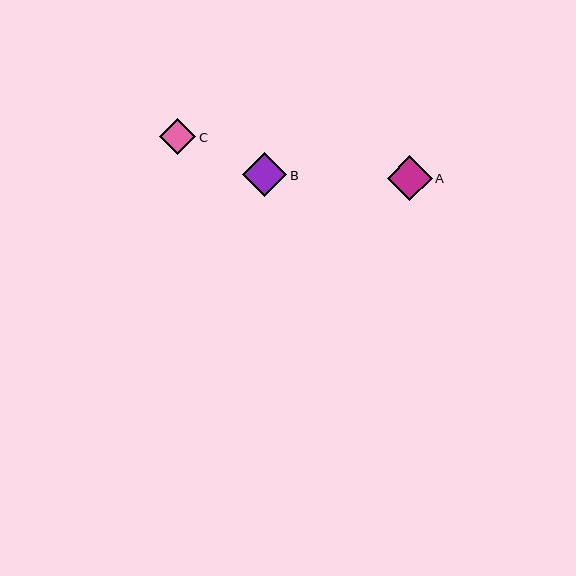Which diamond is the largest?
Diamond A is the largest with a size of approximately 45 pixels.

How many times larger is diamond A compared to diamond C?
Diamond A is approximately 1.3 times the size of diamond C.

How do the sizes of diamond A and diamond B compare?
Diamond A and diamond B are approximately the same size.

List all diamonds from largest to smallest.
From largest to smallest: A, B, C.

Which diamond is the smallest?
Diamond C is the smallest with a size of approximately 36 pixels.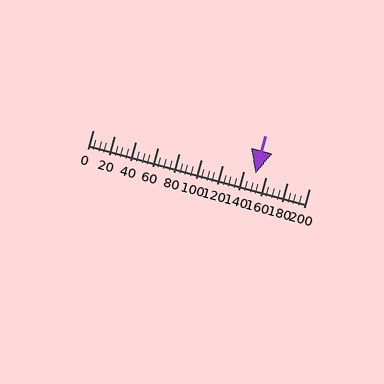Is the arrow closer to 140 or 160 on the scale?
The arrow is closer to 160.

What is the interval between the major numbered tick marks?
The major tick marks are spaced 20 units apart.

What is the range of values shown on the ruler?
The ruler shows values from 0 to 200.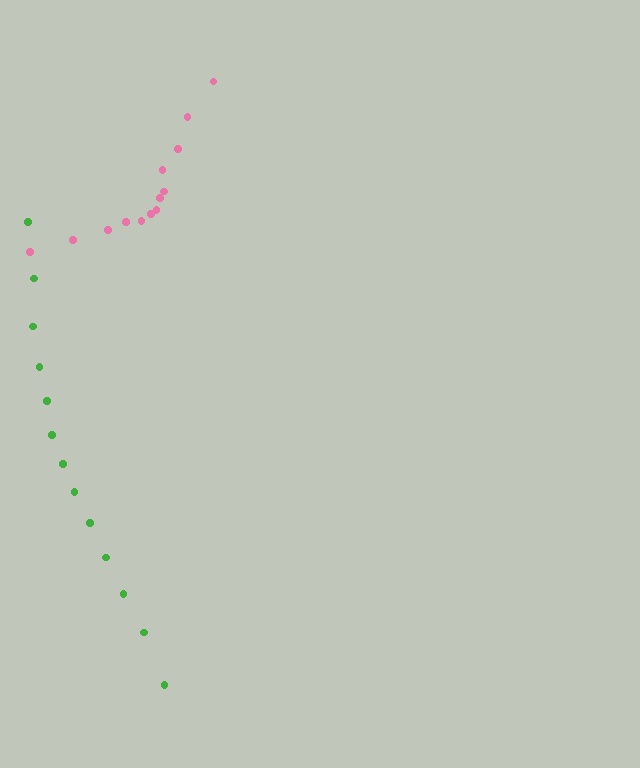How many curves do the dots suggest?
There are 2 distinct paths.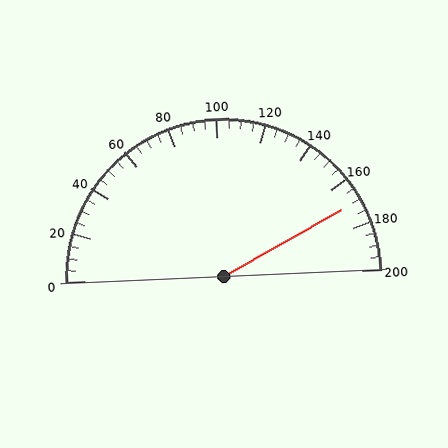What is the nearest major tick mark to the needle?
The nearest major tick mark is 160.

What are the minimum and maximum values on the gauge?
The gauge ranges from 0 to 200.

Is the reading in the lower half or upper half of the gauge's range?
The reading is in the upper half of the range (0 to 200).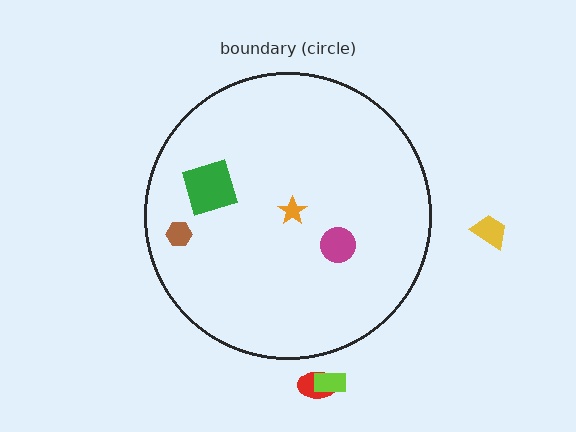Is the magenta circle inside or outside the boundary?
Inside.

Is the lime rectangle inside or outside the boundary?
Outside.